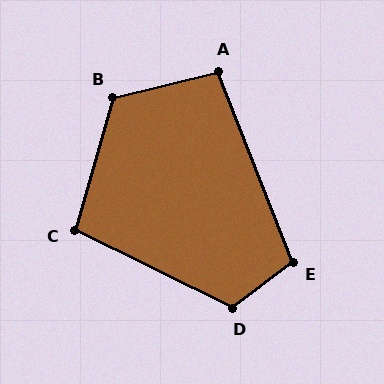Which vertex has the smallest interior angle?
A, at approximately 98 degrees.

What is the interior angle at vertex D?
Approximately 116 degrees (obtuse).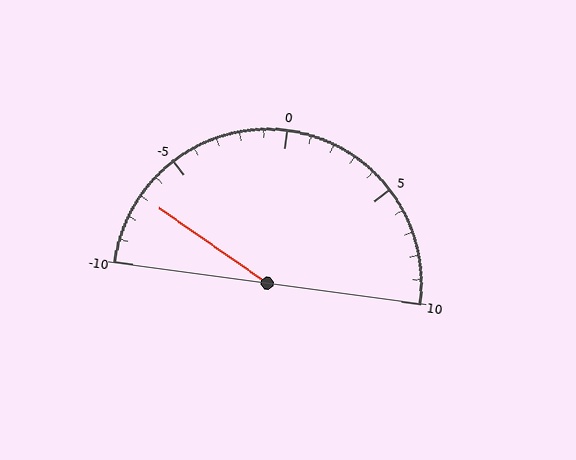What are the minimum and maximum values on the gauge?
The gauge ranges from -10 to 10.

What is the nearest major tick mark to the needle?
The nearest major tick mark is -5.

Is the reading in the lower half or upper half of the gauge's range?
The reading is in the lower half of the range (-10 to 10).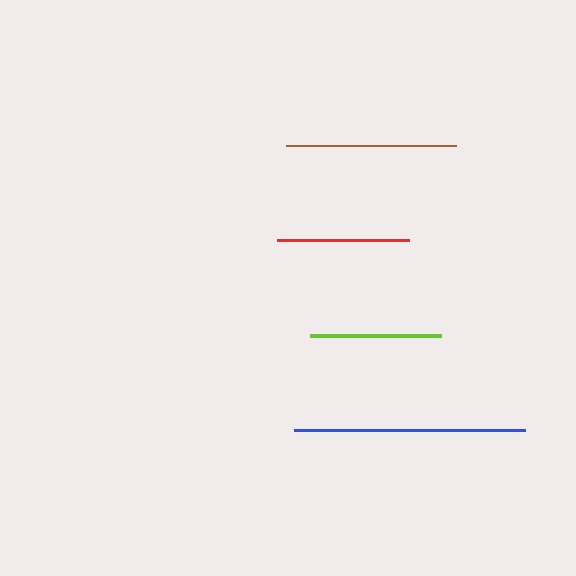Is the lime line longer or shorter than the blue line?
The blue line is longer than the lime line.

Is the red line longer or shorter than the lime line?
The red line is longer than the lime line.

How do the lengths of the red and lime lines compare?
The red and lime lines are approximately the same length.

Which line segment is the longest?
The blue line is the longest at approximately 232 pixels.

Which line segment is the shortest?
The lime line is the shortest at approximately 131 pixels.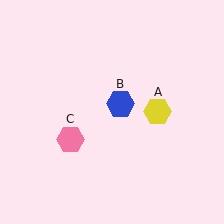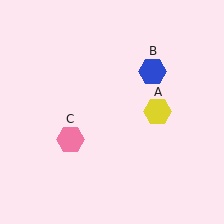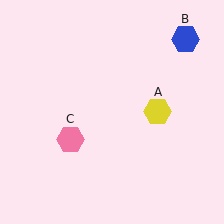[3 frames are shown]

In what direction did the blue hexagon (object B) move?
The blue hexagon (object B) moved up and to the right.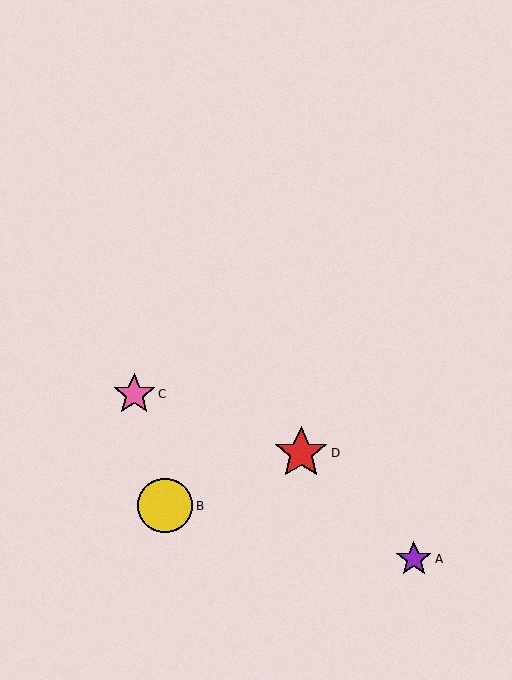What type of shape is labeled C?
Shape C is a pink star.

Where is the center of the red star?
The center of the red star is at (301, 453).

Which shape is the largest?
The yellow circle (labeled B) is the largest.